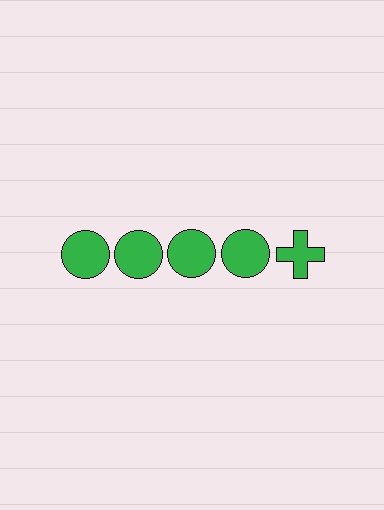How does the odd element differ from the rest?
It has a different shape: cross instead of circle.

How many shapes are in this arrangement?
There are 5 shapes arranged in a grid pattern.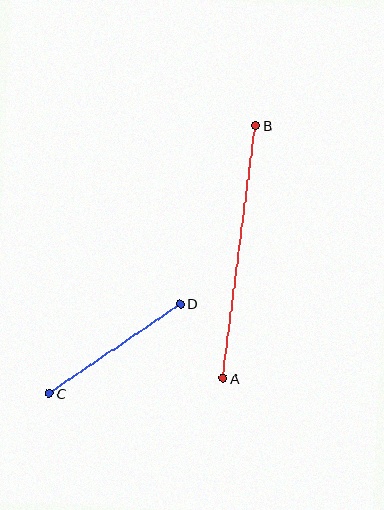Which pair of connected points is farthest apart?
Points A and B are farthest apart.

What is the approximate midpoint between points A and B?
The midpoint is at approximately (239, 252) pixels.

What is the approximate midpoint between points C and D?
The midpoint is at approximately (115, 349) pixels.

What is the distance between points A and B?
The distance is approximately 255 pixels.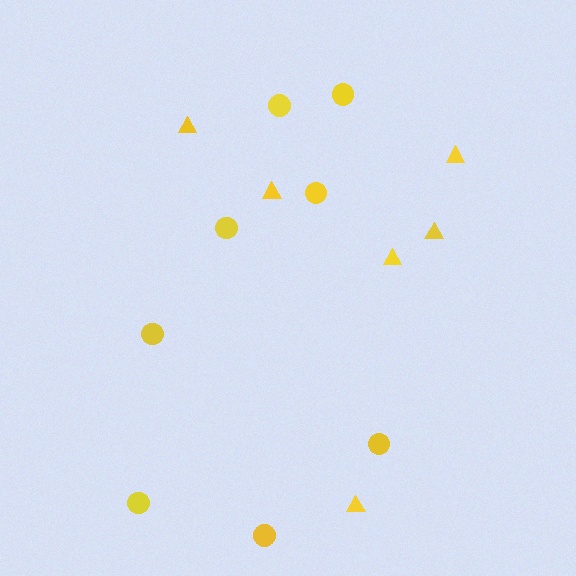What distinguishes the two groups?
There are 2 groups: one group of triangles (6) and one group of circles (8).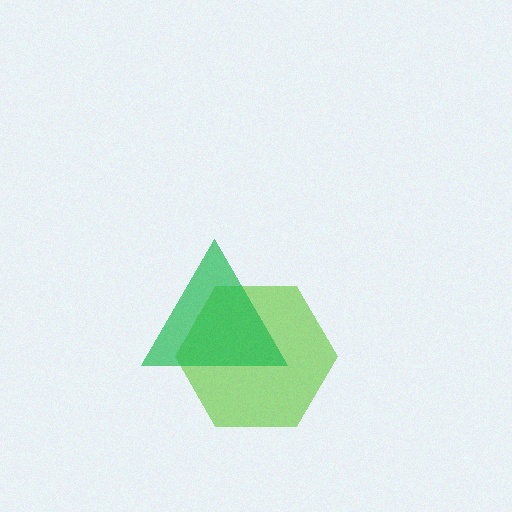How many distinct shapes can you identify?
There are 2 distinct shapes: a lime hexagon, a green triangle.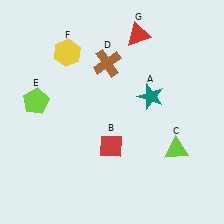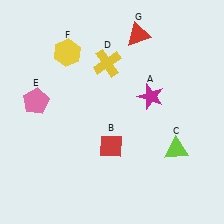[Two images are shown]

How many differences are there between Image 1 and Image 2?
There are 3 differences between the two images.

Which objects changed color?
A changed from teal to magenta. D changed from brown to yellow. E changed from lime to pink.